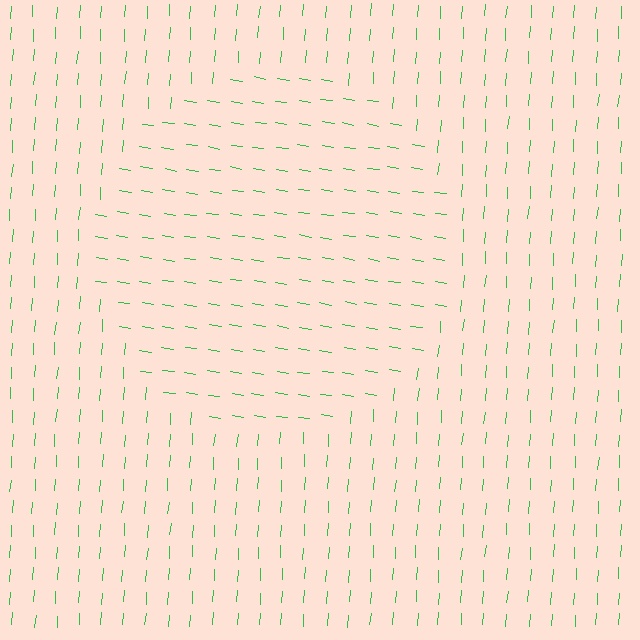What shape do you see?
I see a circle.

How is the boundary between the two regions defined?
The boundary is defined purely by a change in line orientation (approximately 85 degrees difference). All lines are the same color and thickness.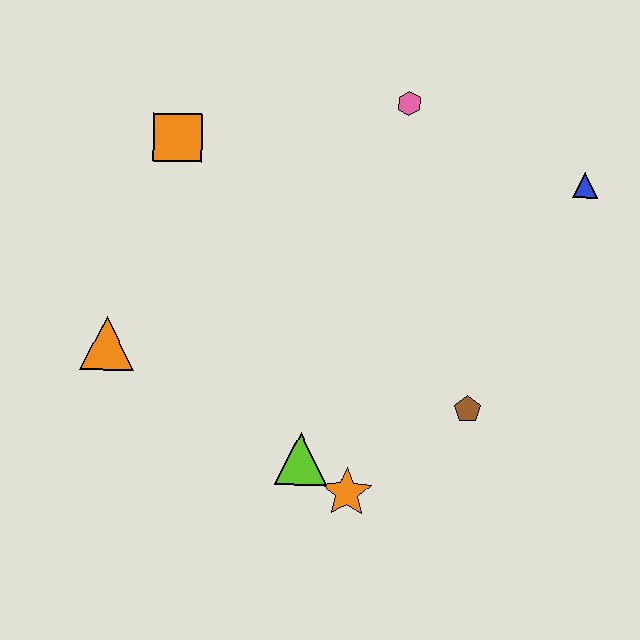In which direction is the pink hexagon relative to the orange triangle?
The pink hexagon is to the right of the orange triangle.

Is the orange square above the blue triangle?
Yes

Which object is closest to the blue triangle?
The pink hexagon is closest to the blue triangle.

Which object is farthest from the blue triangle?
The orange triangle is farthest from the blue triangle.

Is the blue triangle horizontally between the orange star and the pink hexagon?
No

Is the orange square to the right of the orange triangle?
Yes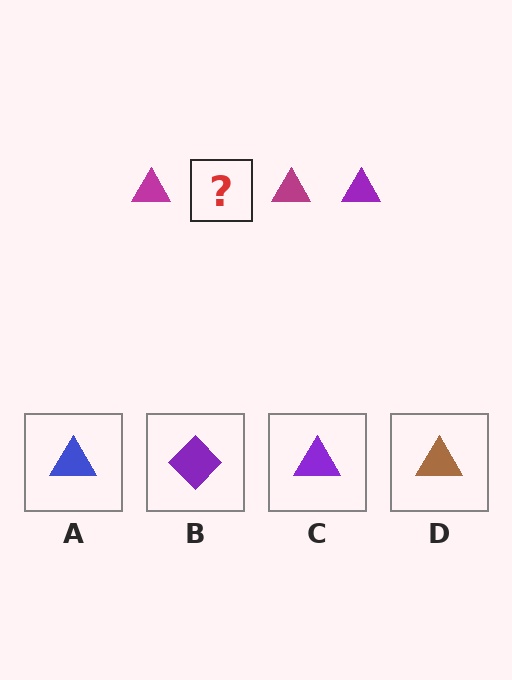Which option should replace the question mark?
Option C.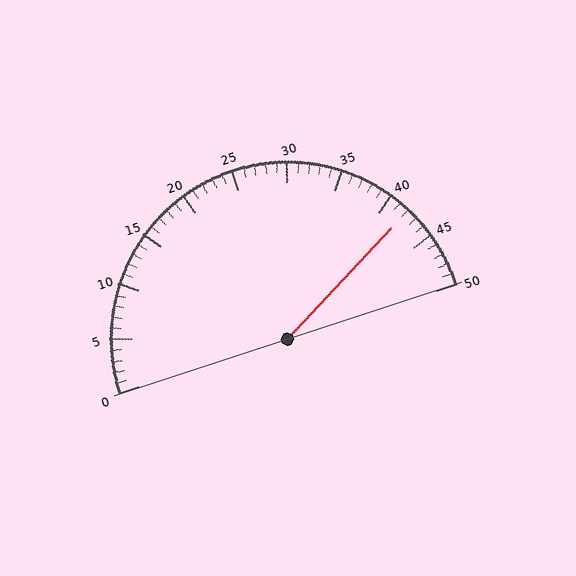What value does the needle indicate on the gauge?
The needle indicates approximately 42.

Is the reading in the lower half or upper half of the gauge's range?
The reading is in the upper half of the range (0 to 50).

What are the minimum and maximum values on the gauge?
The gauge ranges from 0 to 50.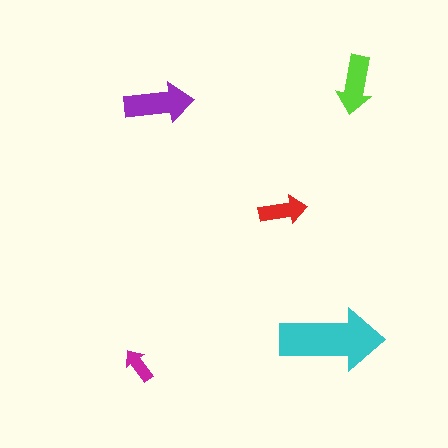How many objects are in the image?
There are 5 objects in the image.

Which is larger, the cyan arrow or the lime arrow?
The cyan one.